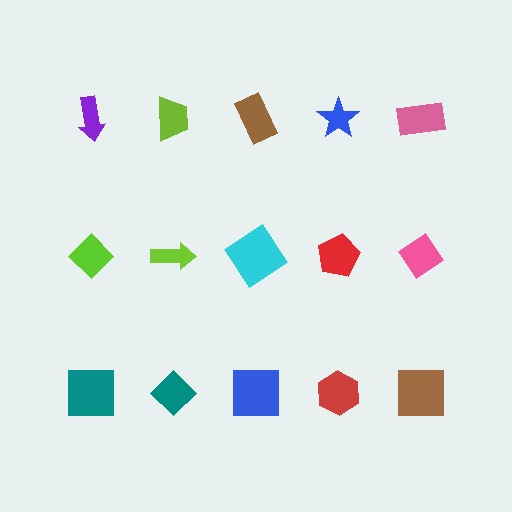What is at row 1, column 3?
A brown rectangle.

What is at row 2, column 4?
A red pentagon.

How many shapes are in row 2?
5 shapes.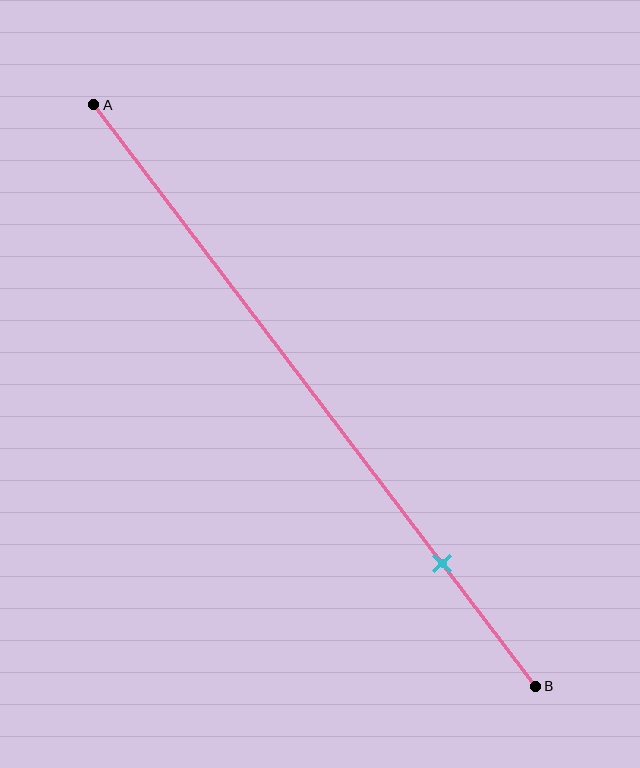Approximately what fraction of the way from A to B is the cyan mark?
The cyan mark is approximately 80% of the way from A to B.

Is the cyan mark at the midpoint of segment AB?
No, the mark is at about 80% from A, not at the 50% midpoint.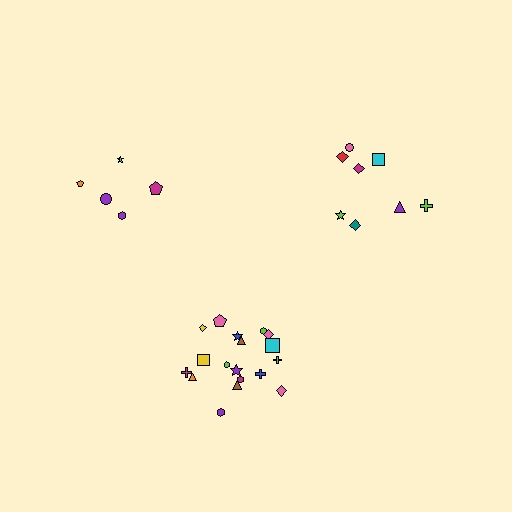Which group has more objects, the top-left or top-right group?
The top-right group.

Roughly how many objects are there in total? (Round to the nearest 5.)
Roughly 30 objects in total.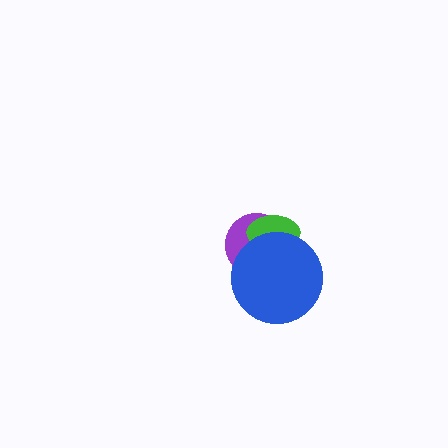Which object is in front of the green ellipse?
The blue circle is in front of the green ellipse.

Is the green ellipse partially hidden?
Yes, it is partially covered by another shape.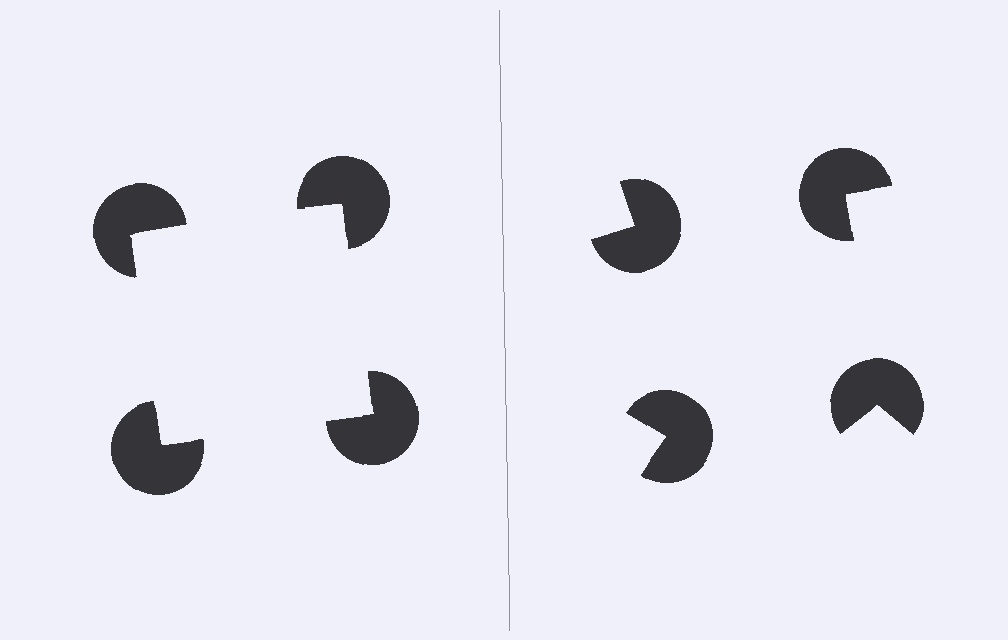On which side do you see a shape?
An illusory square appears on the left side. On the right side the wedge cuts are rotated, so no coherent shape forms.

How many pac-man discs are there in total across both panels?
8 — 4 on each side.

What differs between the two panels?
The pac-man discs are positioned identically on both sides; only the wedge orientations differ. On the left they align to a square; on the right they are misaligned.